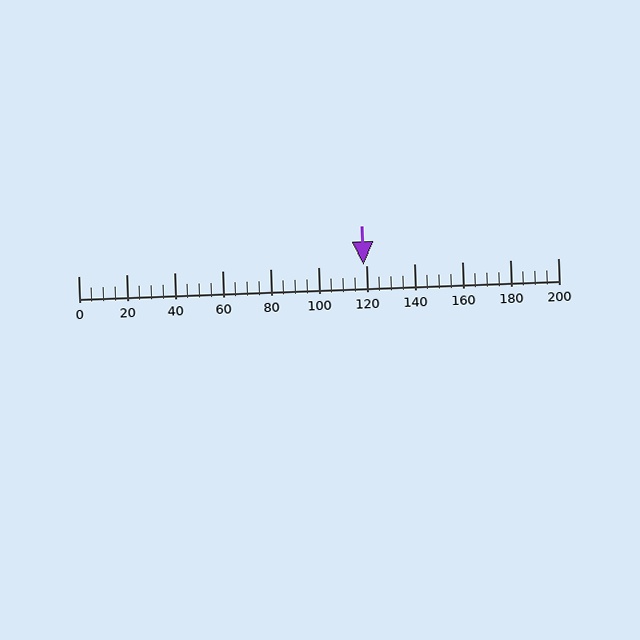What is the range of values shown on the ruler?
The ruler shows values from 0 to 200.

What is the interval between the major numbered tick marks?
The major tick marks are spaced 20 units apart.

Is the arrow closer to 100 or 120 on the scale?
The arrow is closer to 120.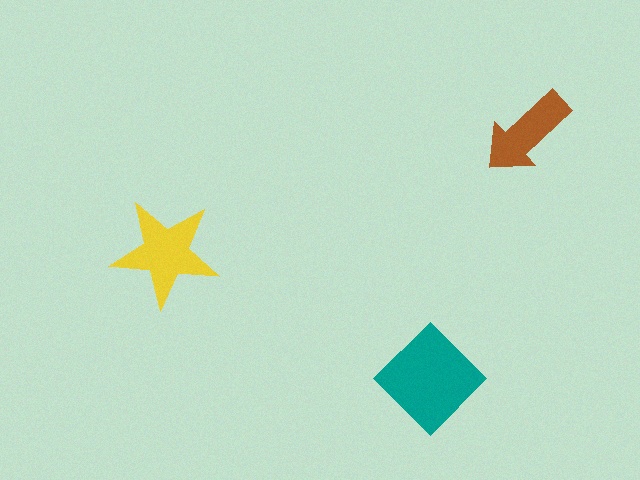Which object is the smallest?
The brown arrow.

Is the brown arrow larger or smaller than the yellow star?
Smaller.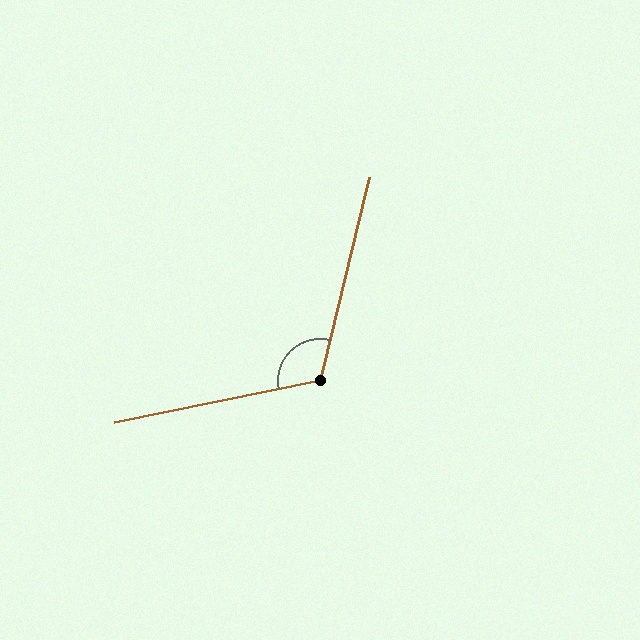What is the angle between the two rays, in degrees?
Approximately 115 degrees.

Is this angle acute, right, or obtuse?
It is obtuse.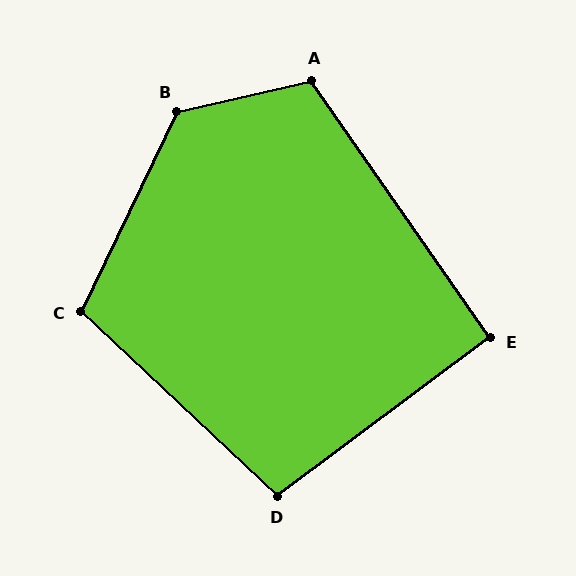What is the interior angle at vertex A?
Approximately 112 degrees (obtuse).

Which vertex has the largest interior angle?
B, at approximately 129 degrees.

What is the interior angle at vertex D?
Approximately 100 degrees (obtuse).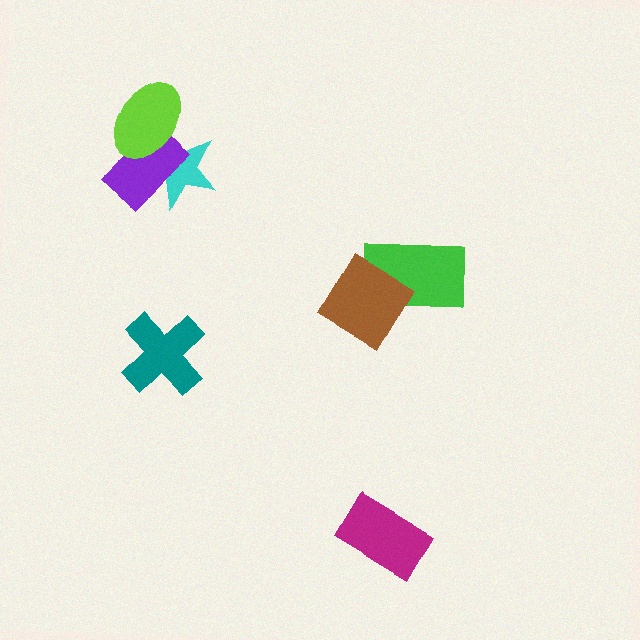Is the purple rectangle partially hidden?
Yes, it is partially covered by another shape.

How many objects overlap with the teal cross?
0 objects overlap with the teal cross.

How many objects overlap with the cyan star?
2 objects overlap with the cyan star.